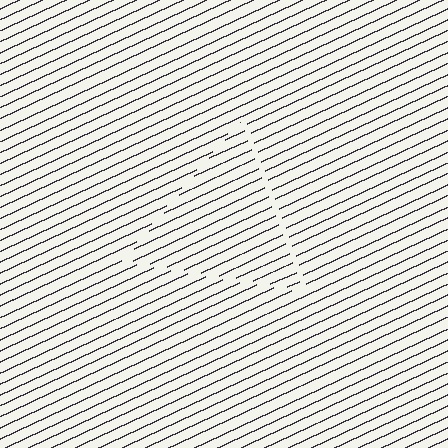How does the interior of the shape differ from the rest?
The interior of the shape contains the same grating, shifted by half a period — the contour is defined by the phase discontinuity where line-ends from the inner and outer gratings abut.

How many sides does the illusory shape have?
3 sides — the line-ends trace a triangle.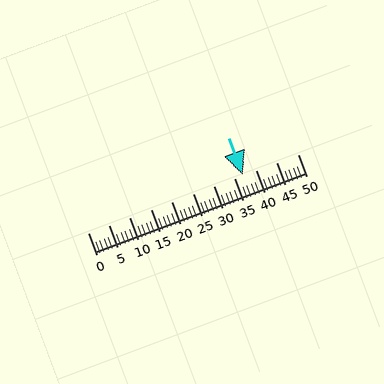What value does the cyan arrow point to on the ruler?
The cyan arrow points to approximately 37.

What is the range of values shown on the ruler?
The ruler shows values from 0 to 50.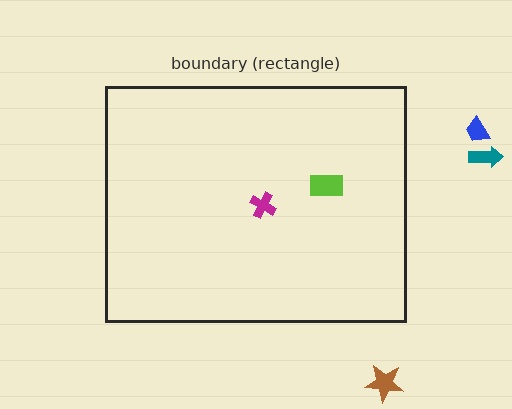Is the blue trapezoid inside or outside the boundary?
Outside.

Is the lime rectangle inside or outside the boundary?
Inside.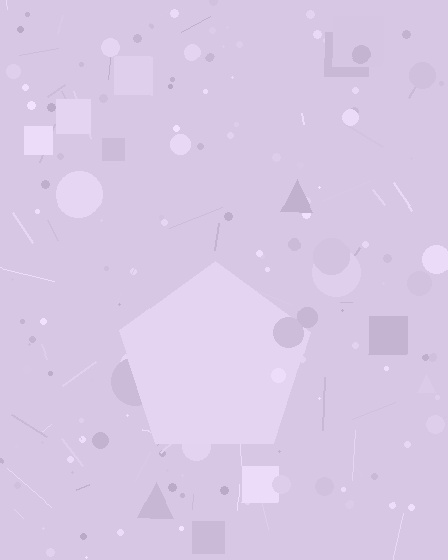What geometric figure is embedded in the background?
A pentagon is embedded in the background.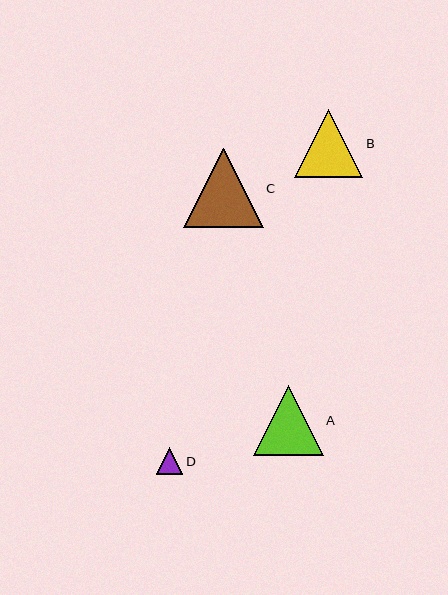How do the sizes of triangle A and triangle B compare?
Triangle A and triangle B are approximately the same size.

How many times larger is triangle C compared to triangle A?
Triangle C is approximately 1.1 times the size of triangle A.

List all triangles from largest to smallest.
From largest to smallest: C, A, B, D.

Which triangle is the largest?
Triangle C is the largest with a size of approximately 79 pixels.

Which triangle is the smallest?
Triangle D is the smallest with a size of approximately 27 pixels.